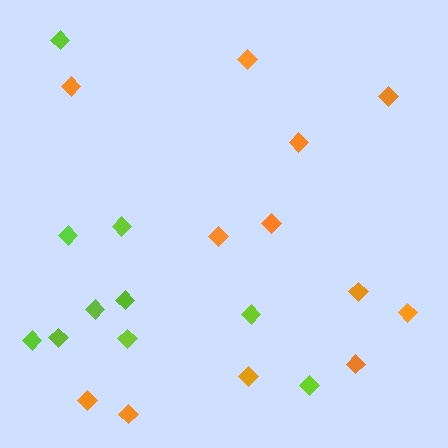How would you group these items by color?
There are 2 groups: one group of orange diamonds (12) and one group of lime diamonds (10).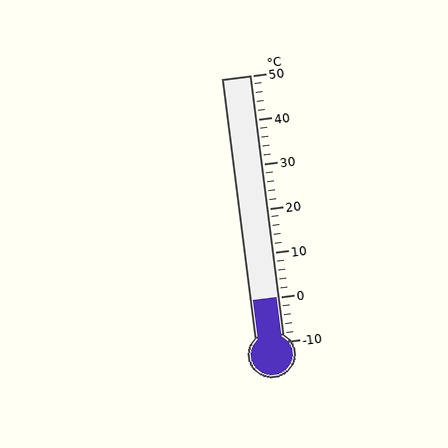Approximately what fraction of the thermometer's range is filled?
The thermometer is filled to approximately 15% of its range.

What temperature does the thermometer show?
The thermometer shows approximately 0°C.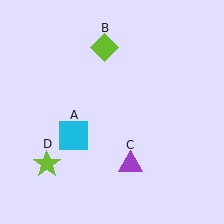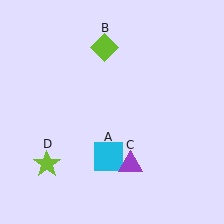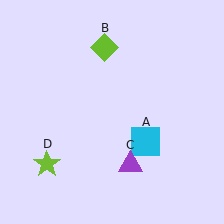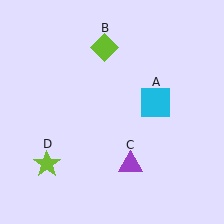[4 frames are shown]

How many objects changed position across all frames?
1 object changed position: cyan square (object A).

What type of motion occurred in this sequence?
The cyan square (object A) rotated counterclockwise around the center of the scene.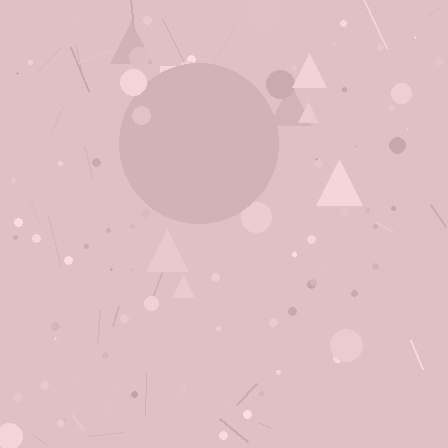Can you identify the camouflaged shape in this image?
The camouflaged shape is a circle.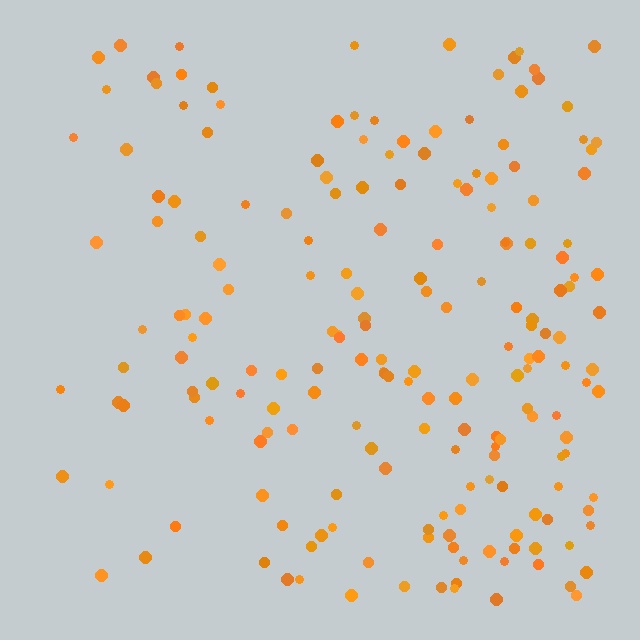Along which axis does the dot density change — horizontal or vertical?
Horizontal.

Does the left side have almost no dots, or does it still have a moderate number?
Still a moderate number, just noticeably fewer than the right.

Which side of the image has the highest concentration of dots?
The right.